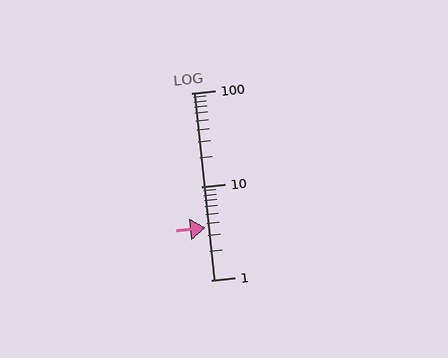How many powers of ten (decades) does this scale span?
The scale spans 2 decades, from 1 to 100.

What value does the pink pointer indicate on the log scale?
The pointer indicates approximately 3.6.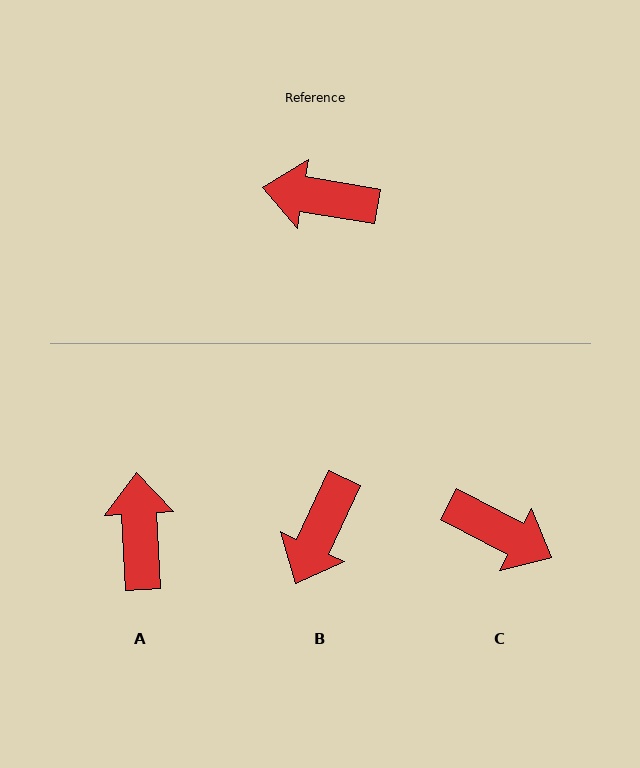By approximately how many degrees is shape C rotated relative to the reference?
Approximately 162 degrees counter-clockwise.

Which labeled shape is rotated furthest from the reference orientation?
C, about 162 degrees away.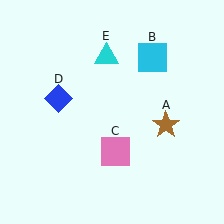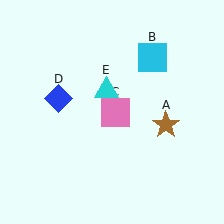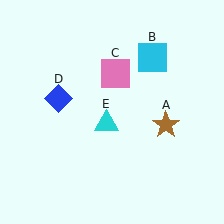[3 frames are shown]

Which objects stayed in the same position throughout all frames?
Brown star (object A) and cyan square (object B) and blue diamond (object D) remained stationary.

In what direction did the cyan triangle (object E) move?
The cyan triangle (object E) moved down.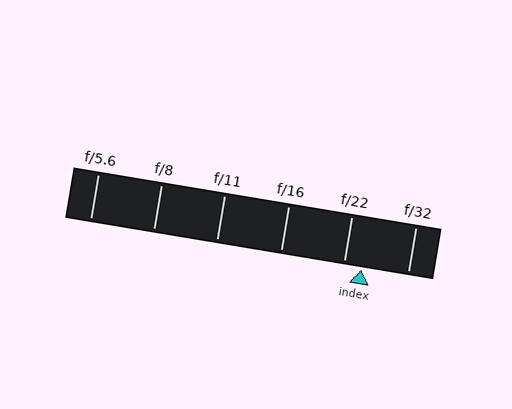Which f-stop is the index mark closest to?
The index mark is closest to f/22.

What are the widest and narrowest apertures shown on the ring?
The widest aperture shown is f/5.6 and the narrowest is f/32.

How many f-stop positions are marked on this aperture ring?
There are 6 f-stop positions marked.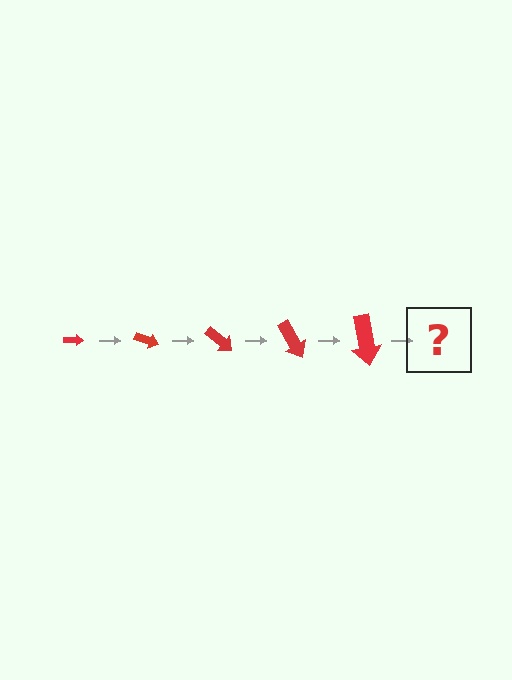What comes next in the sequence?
The next element should be an arrow, larger than the previous one and rotated 100 degrees from the start.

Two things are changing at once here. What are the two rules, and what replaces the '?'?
The two rules are that the arrow grows larger each step and it rotates 20 degrees each step. The '?' should be an arrow, larger than the previous one and rotated 100 degrees from the start.